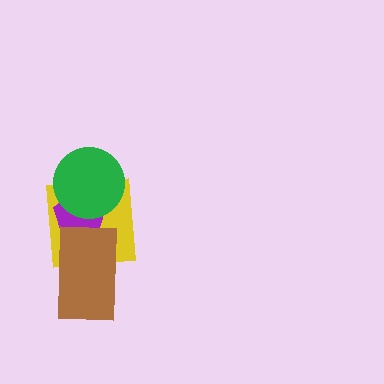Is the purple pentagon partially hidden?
Yes, it is partially covered by another shape.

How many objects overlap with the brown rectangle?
2 objects overlap with the brown rectangle.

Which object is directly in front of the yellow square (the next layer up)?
The purple pentagon is directly in front of the yellow square.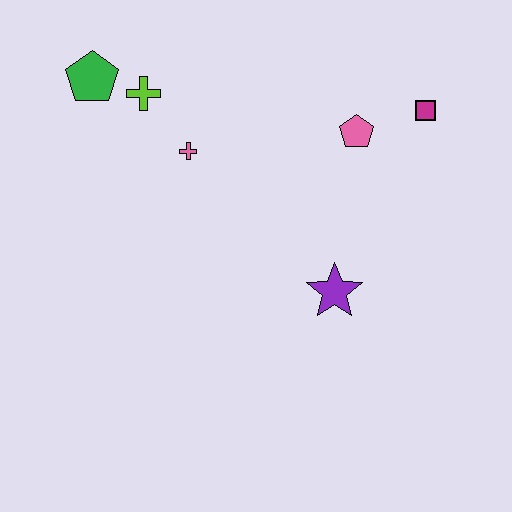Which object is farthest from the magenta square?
The green pentagon is farthest from the magenta square.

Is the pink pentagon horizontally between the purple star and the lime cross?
No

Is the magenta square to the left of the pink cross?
No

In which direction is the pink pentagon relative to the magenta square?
The pink pentagon is to the left of the magenta square.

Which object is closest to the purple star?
The pink pentagon is closest to the purple star.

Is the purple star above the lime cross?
No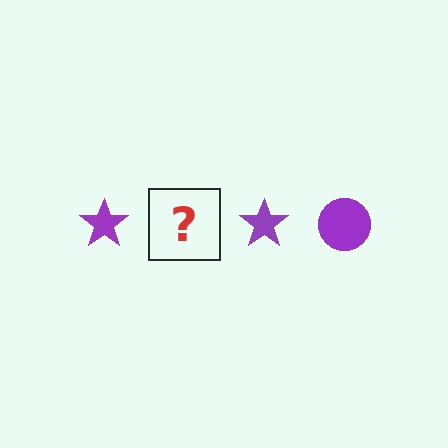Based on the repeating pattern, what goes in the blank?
The blank should be a purple circle.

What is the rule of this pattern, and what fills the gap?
The rule is that the pattern cycles through star, circle shapes in purple. The gap should be filled with a purple circle.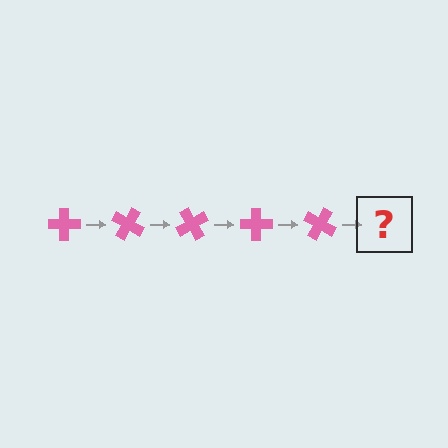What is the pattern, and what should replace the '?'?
The pattern is that the cross rotates 30 degrees each step. The '?' should be a pink cross rotated 150 degrees.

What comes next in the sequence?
The next element should be a pink cross rotated 150 degrees.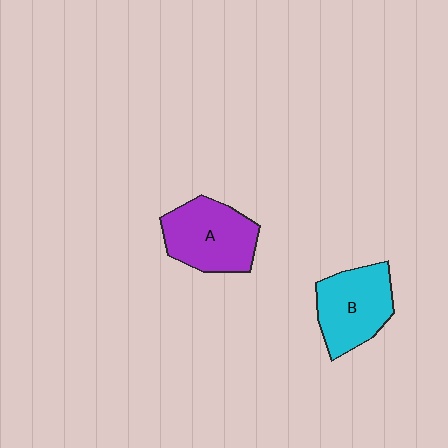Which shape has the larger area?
Shape A (purple).